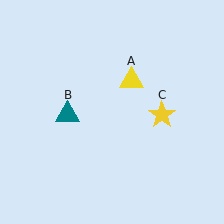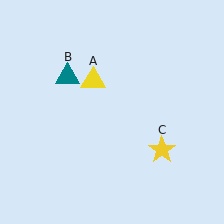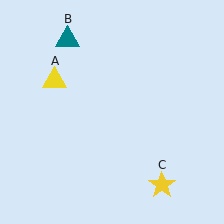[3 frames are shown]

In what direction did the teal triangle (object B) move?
The teal triangle (object B) moved up.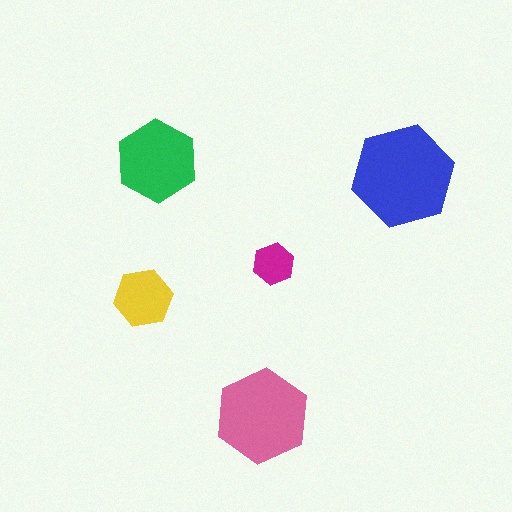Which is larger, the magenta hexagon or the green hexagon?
The green one.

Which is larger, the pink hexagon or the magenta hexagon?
The pink one.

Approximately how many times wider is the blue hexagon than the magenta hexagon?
About 2.5 times wider.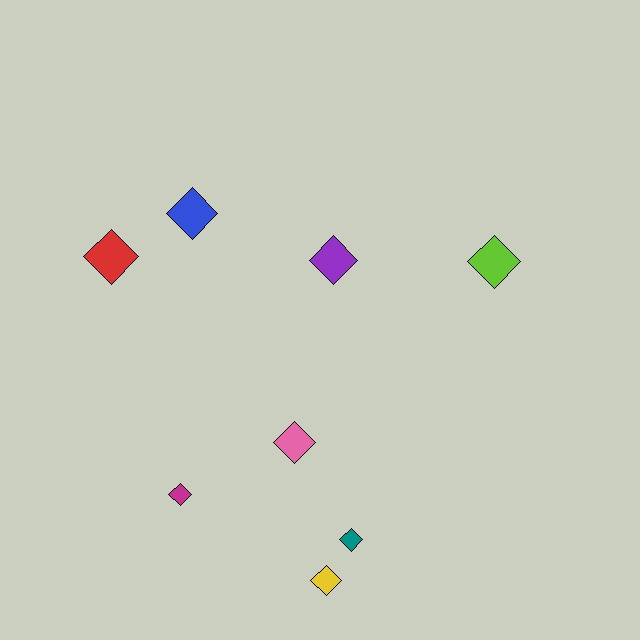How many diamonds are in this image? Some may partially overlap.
There are 8 diamonds.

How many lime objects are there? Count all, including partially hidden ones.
There is 1 lime object.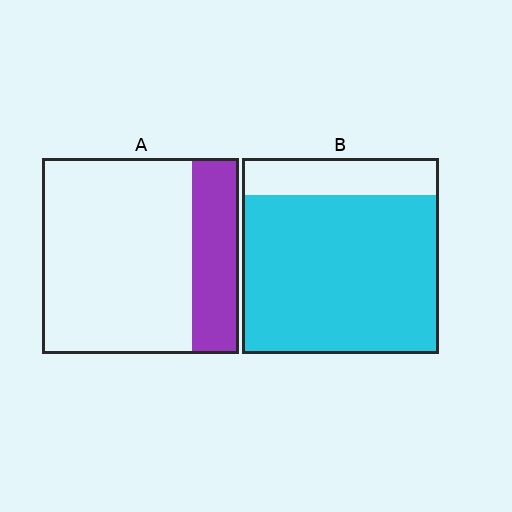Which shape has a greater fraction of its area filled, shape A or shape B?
Shape B.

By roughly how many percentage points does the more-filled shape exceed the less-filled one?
By roughly 55 percentage points (B over A).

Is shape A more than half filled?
No.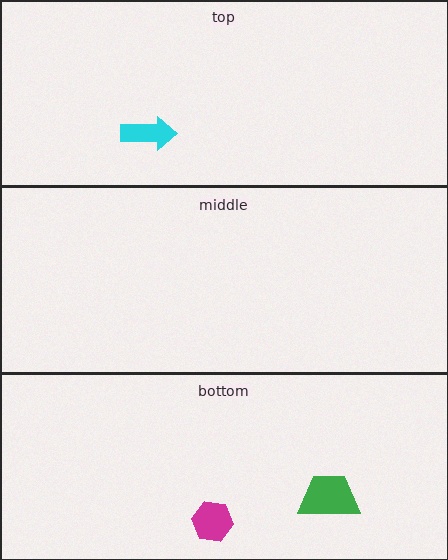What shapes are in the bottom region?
The green trapezoid, the magenta hexagon.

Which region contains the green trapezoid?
The bottom region.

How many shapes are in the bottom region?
2.